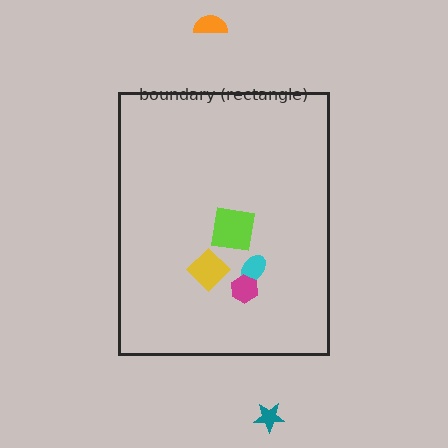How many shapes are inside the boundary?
4 inside, 2 outside.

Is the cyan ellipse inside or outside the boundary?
Inside.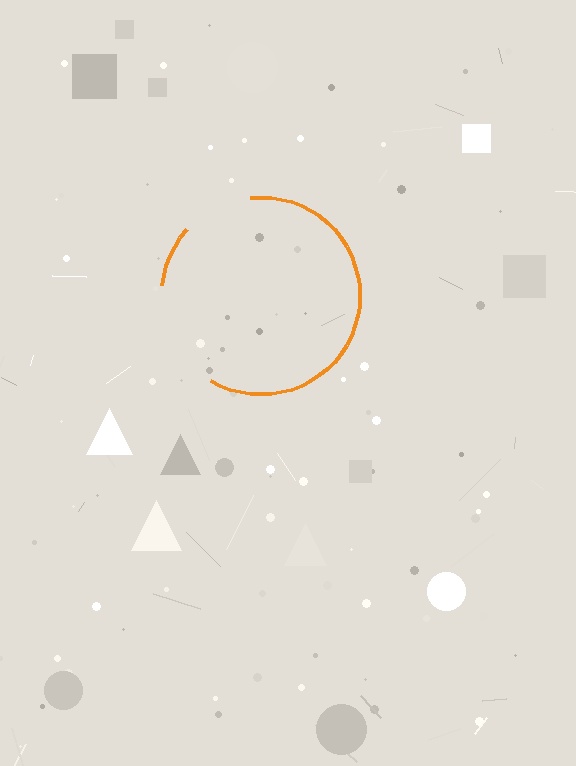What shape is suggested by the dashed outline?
The dashed outline suggests a circle.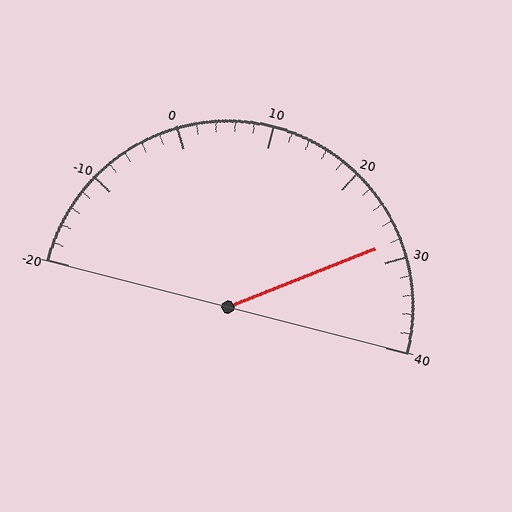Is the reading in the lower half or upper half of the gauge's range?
The reading is in the upper half of the range (-20 to 40).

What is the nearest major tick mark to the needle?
The nearest major tick mark is 30.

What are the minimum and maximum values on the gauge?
The gauge ranges from -20 to 40.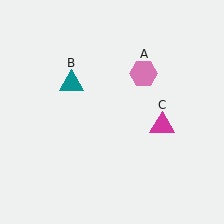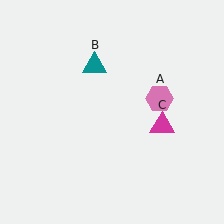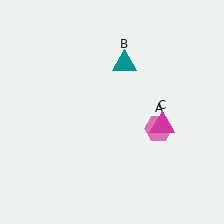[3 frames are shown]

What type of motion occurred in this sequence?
The pink hexagon (object A), teal triangle (object B) rotated clockwise around the center of the scene.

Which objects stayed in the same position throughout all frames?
Magenta triangle (object C) remained stationary.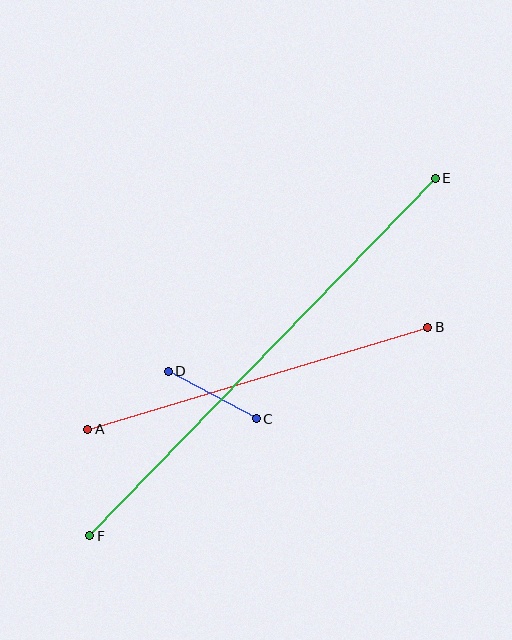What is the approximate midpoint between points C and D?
The midpoint is at approximately (212, 395) pixels.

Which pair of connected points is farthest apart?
Points E and F are farthest apart.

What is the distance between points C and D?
The distance is approximately 100 pixels.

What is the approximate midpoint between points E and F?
The midpoint is at approximately (262, 357) pixels.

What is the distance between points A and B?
The distance is approximately 355 pixels.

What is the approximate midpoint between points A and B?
The midpoint is at approximately (258, 378) pixels.